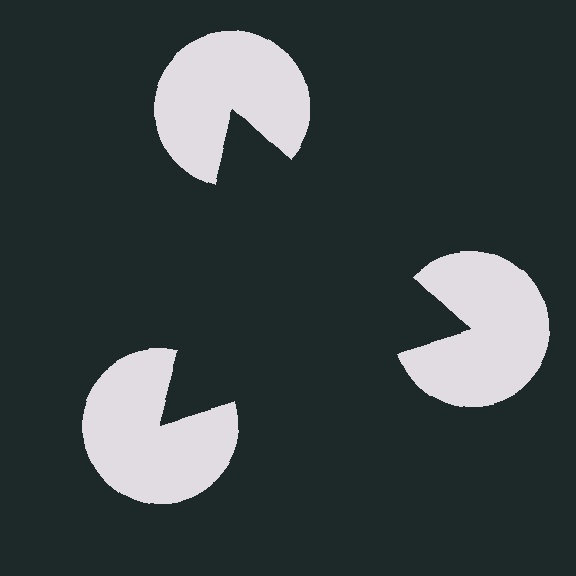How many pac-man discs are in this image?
There are 3 — one at each vertex of the illusory triangle.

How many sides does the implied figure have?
3 sides.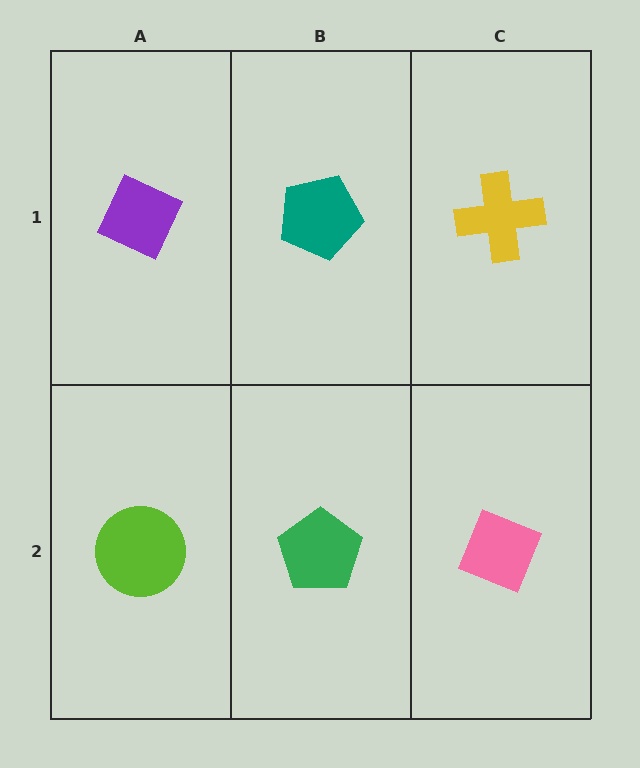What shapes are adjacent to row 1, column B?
A green pentagon (row 2, column B), a purple diamond (row 1, column A), a yellow cross (row 1, column C).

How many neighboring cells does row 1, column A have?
2.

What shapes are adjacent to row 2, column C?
A yellow cross (row 1, column C), a green pentagon (row 2, column B).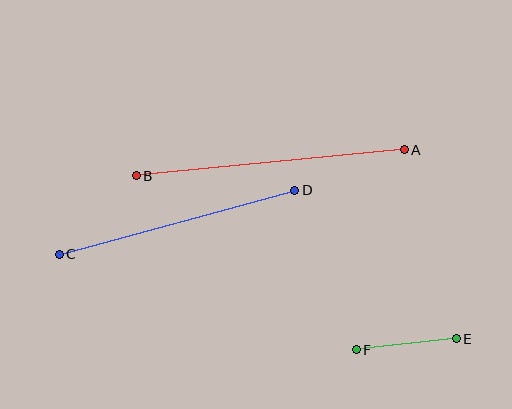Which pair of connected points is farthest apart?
Points A and B are farthest apart.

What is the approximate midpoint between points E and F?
The midpoint is at approximately (406, 344) pixels.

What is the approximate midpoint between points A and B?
The midpoint is at approximately (270, 163) pixels.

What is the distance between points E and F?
The distance is approximately 101 pixels.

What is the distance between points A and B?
The distance is approximately 270 pixels.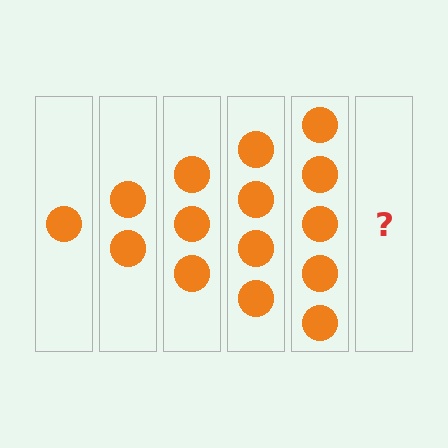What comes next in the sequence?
The next element should be 6 circles.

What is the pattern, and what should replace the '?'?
The pattern is that each step adds one more circle. The '?' should be 6 circles.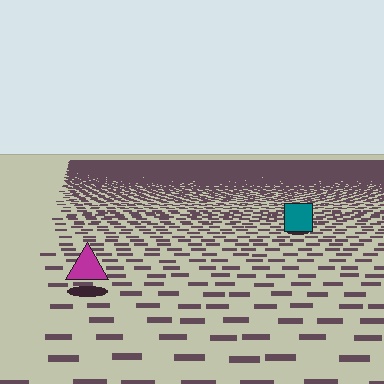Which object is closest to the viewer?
The magenta triangle is closest. The texture marks near it are larger and more spread out.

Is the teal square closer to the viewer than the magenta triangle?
No. The magenta triangle is closer — you can tell from the texture gradient: the ground texture is coarser near it.